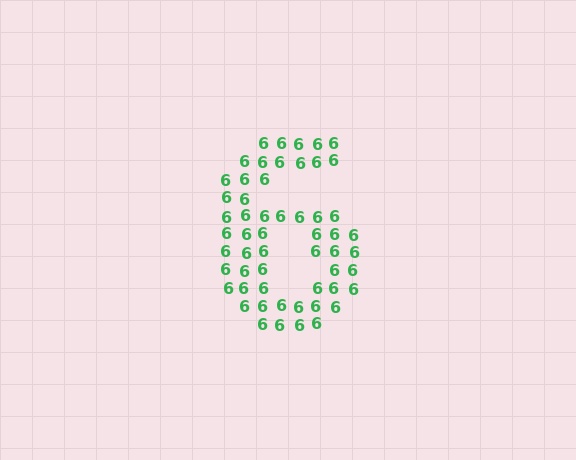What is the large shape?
The large shape is the digit 6.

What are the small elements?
The small elements are digit 6's.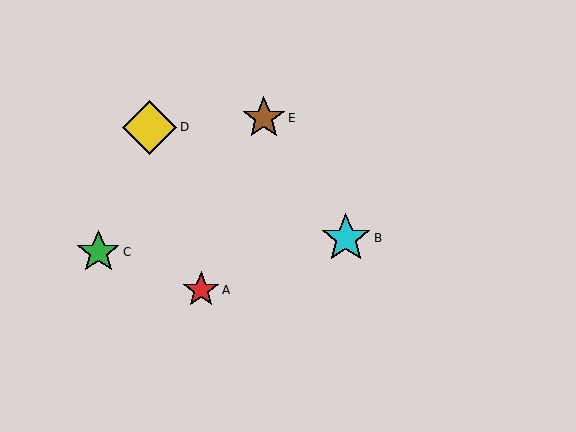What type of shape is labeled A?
Shape A is a red star.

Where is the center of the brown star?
The center of the brown star is at (264, 118).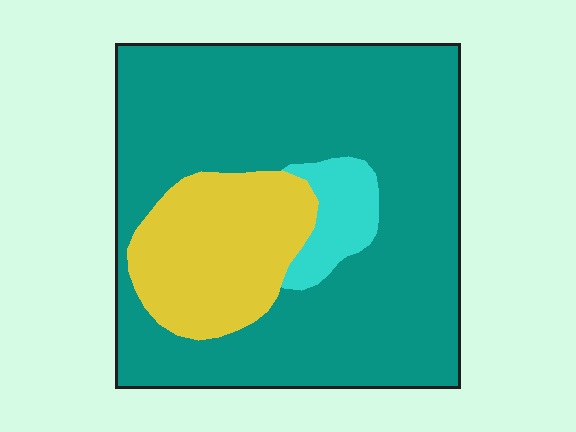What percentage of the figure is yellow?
Yellow takes up about one fifth (1/5) of the figure.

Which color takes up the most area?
Teal, at roughly 75%.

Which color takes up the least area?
Cyan, at roughly 5%.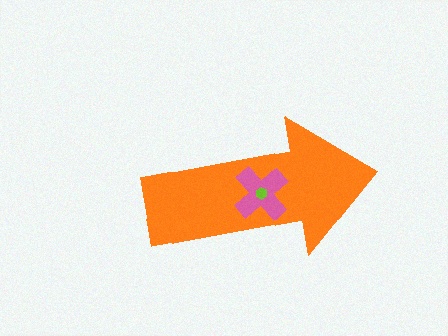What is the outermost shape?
The orange arrow.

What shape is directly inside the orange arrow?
The pink cross.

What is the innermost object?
The lime hexagon.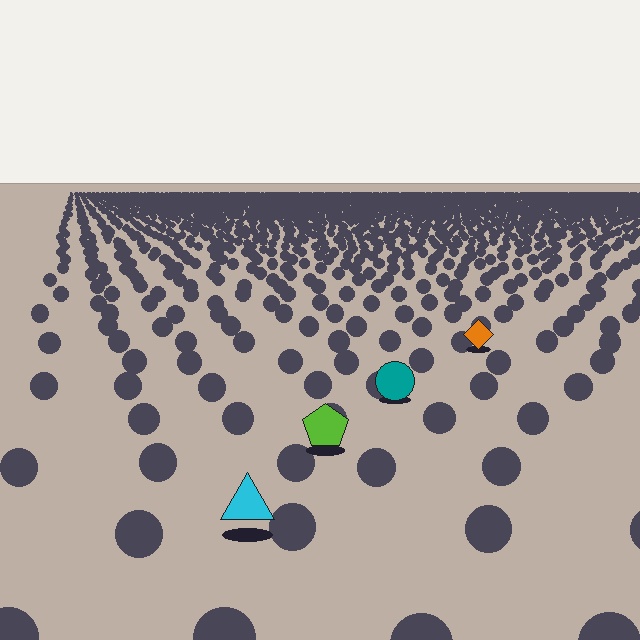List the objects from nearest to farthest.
From nearest to farthest: the cyan triangle, the lime pentagon, the teal circle, the orange diamond.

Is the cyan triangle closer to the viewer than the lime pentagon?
Yes. The cyan triangle is closer — you can tell from the texture gradient: the ground texture is coarser near it.